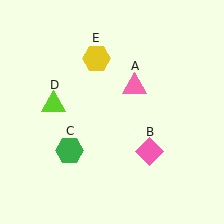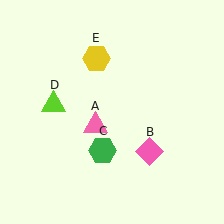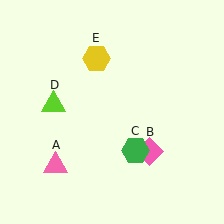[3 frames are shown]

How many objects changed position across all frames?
2 objects changed position: pink triangle (object A), green hexagon (object C).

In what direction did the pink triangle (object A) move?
The pink triangle (object A) moved down and to the left.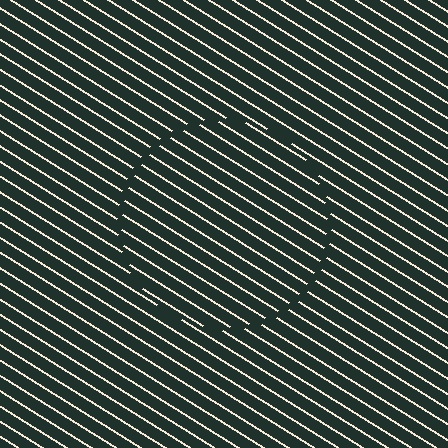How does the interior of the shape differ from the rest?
The interior of the shape contains the same grating, shifted by half a period — the contour is defined by the phase discontinuity where line-ends from the inner and outer gratings abut.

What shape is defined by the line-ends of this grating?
An illusory circle. The interior of the shape contains the same grating, shifted by half a period — the contour is defined by the phase discontinuity where line-ends from the inner and outer gratings abut.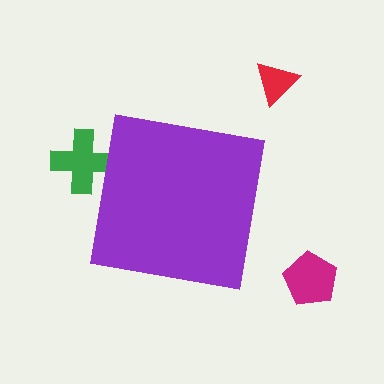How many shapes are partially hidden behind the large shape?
1 shape is partially hidden.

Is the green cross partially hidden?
Yes, the green cross is partially hidden behind the purple square.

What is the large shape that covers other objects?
A purple square.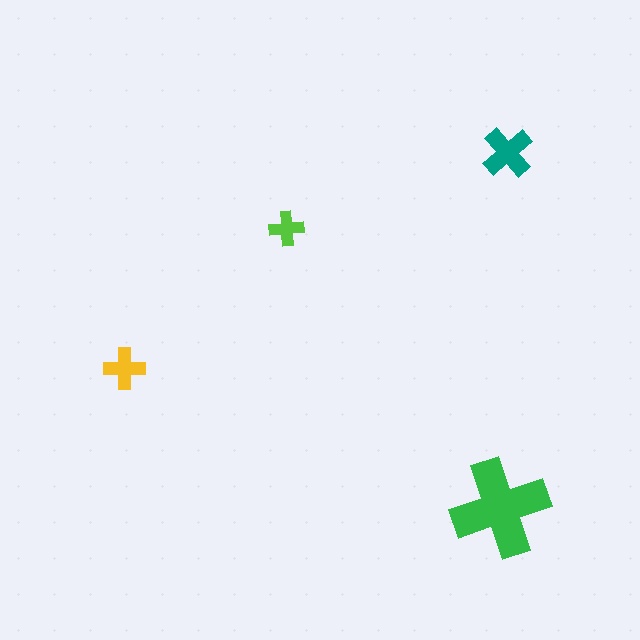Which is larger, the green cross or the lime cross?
The green one.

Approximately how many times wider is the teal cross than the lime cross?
About 1.5 times wider.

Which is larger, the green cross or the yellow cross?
The green one.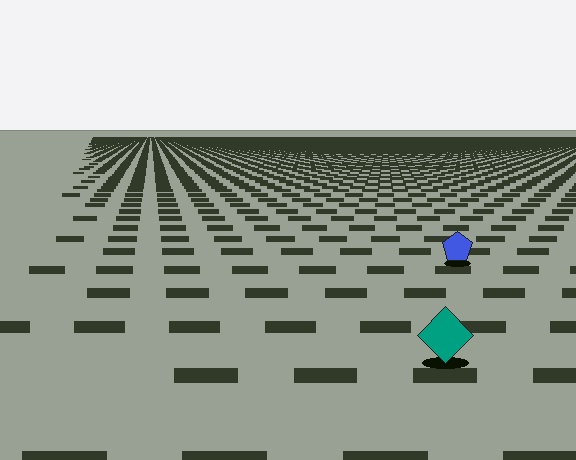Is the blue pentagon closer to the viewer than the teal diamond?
No. The teal diamond is closer — you can tell from the texture gradient: the ground texture is coarser near it.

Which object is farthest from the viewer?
The blue pentagon is farthest from the viewer. It appears smaller and the ground texture around it is denser.